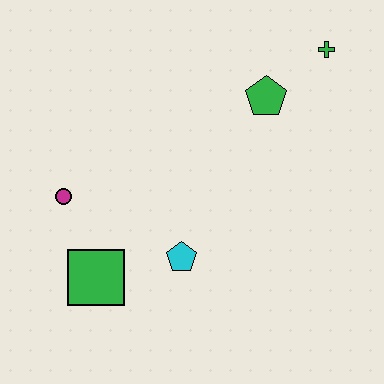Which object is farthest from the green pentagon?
The green square is farthest from the green pentagon.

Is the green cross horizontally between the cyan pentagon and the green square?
No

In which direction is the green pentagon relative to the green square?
The green pentagon is above the green square.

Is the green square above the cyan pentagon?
No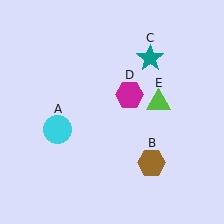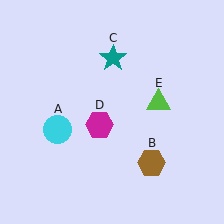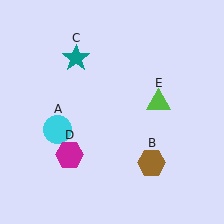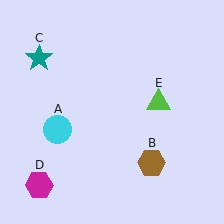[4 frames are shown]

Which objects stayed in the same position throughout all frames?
Cyan circle (object A) and brown hexagon (object B) and lime triangle (object E) remained stationary.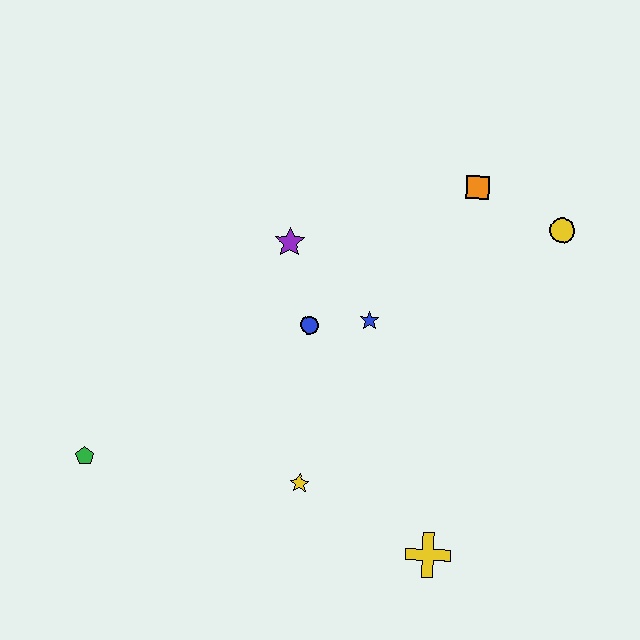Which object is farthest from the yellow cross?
The orange square is farthest from the yellow cross.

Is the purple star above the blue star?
Yes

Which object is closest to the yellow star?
The yellow cross is closest to the yellow star.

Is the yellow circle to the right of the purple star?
Yes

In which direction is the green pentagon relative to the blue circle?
The green pentagon is to the left of the blue circle.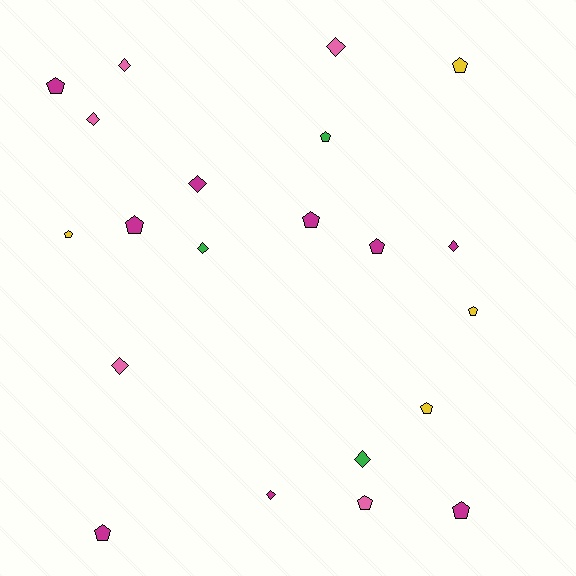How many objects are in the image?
There are 21 objects.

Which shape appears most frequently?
Pentagon, with 12 objects.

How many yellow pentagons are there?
There are 4 yellow pentagons.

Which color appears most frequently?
Magenta, with 9 objects.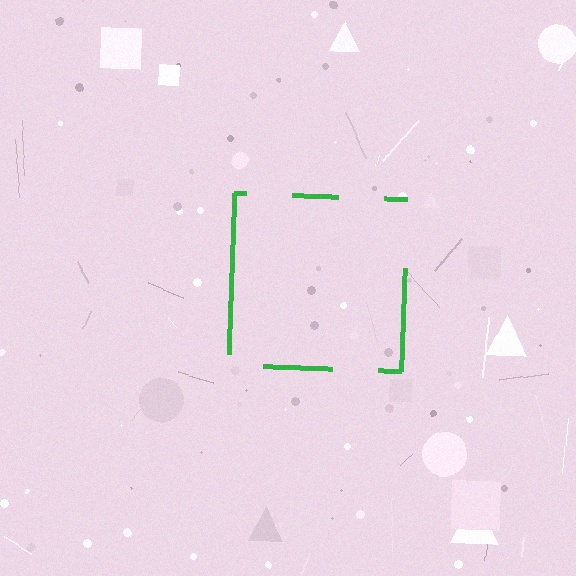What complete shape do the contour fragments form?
The contour fragments form a square.